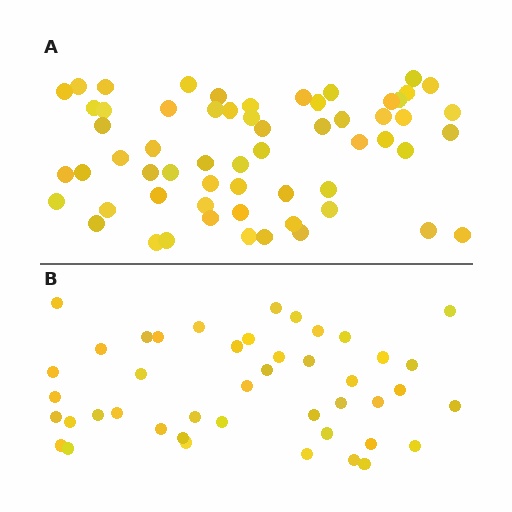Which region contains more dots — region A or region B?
Region A (the top region) has more dots.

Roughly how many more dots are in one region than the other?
Region A has approximately 15 more dots than region B.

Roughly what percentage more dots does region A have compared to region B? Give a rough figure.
About 35% more.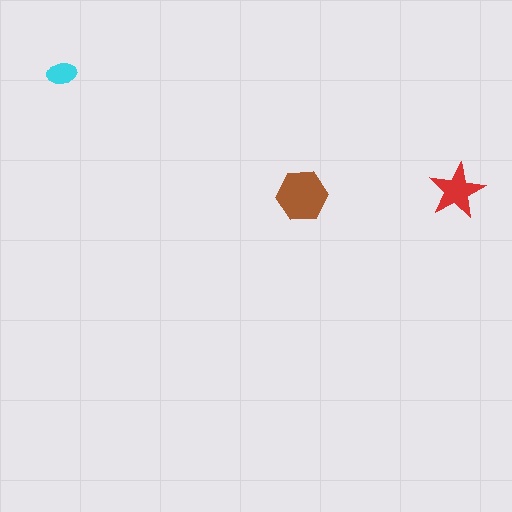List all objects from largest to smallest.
The brown hexagon, the red star, the cyan ellipse.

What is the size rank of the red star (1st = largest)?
2nd.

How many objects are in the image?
There are 3 objects in the image.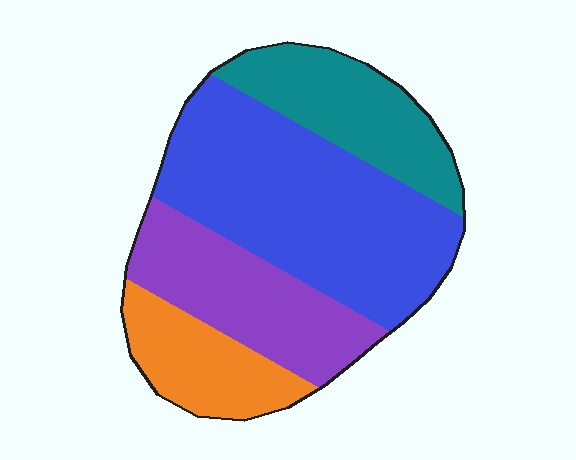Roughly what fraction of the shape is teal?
Teal takes up about one fifth (1/5) of the shape.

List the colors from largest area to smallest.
From largest to smallest: blue, purple, teal, orange.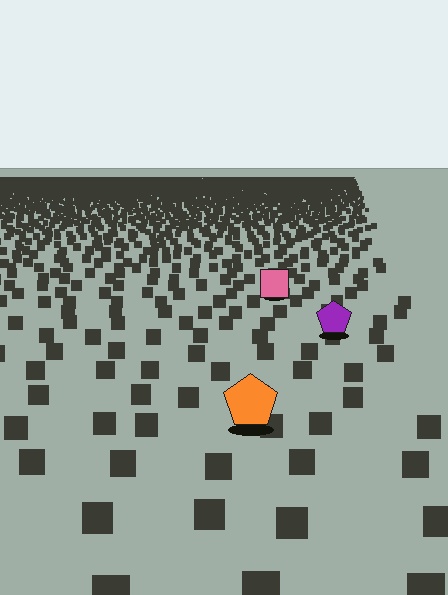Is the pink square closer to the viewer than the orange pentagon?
No. The orange pentagon is closer — you can tell from the texture gradient: the ground texture is coarser near it.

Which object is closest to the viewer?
The orange pentagon is closest. The texture marks near it are larger and more spread out.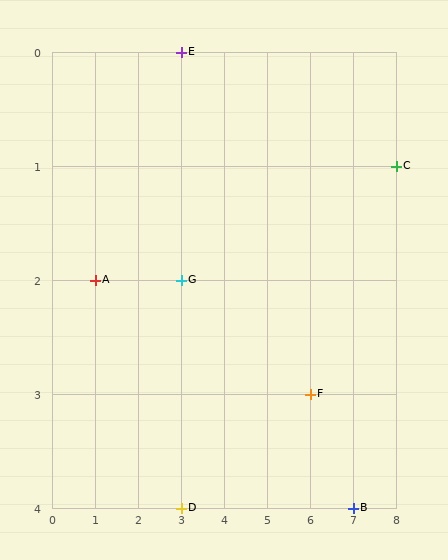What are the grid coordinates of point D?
Point D is at grid coordinates (3, 4).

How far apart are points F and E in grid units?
Points F and E are 3 columns and 3 rows apart (about 4.2 grid units diagonally).